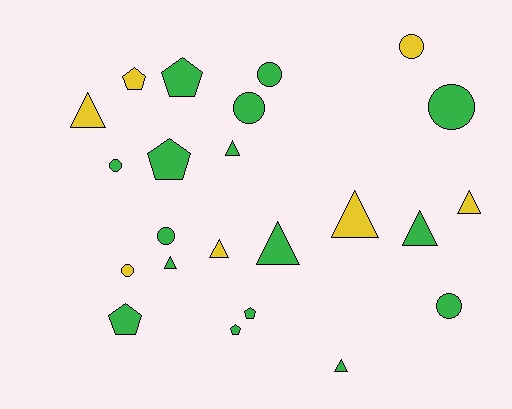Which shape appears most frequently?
Triangle, with 9 objects.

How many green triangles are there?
There are 5 green triangles.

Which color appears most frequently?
Green, with 16 objects.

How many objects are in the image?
There are 23 objects.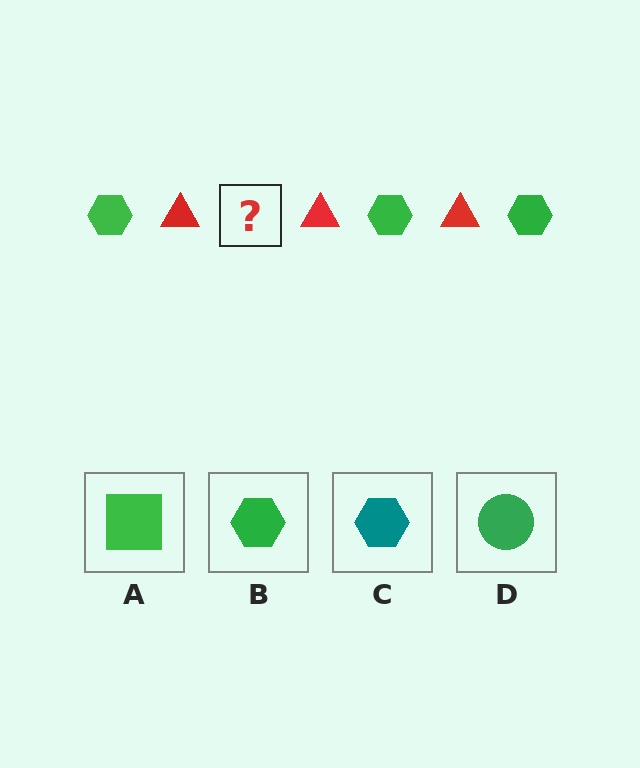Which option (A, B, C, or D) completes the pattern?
B.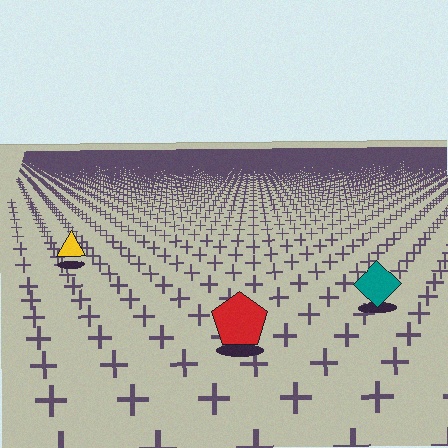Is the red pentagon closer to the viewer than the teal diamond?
Yes. The red pentagon is closer — you can tell from the texture gradient: the ground texture is coarser near it.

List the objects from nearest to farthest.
From nearest to farthest: the red pentagon, the teal diamond, the yellow triangle.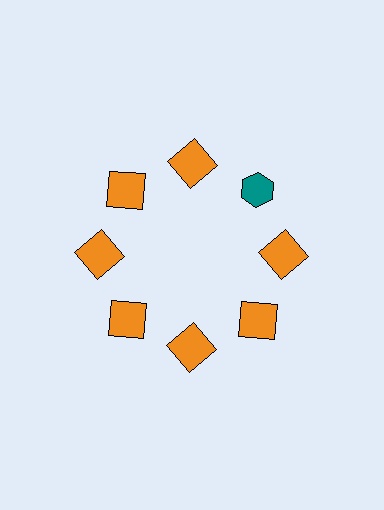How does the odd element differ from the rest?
It differs in both color (teal instead of orange) and shape (hexagon instead of square).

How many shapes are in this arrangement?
There are 8 shapes arranged in a ring pattern.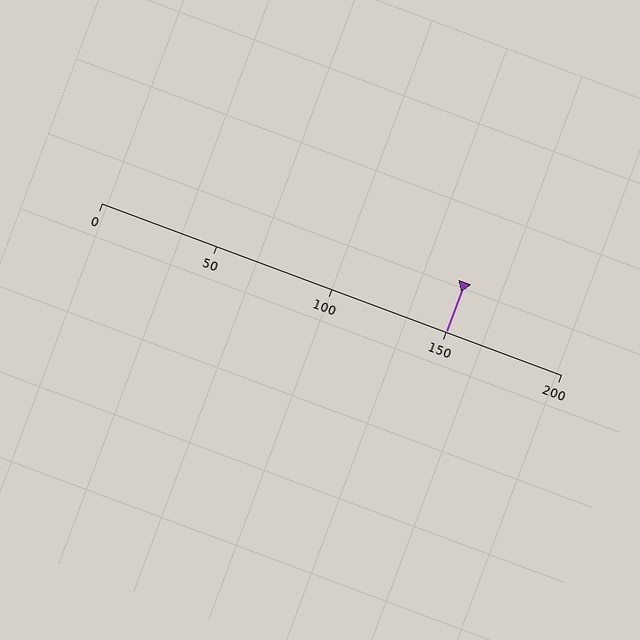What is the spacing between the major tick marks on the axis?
The major ticks are spaced 50 apart.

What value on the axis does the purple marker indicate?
The marker indicates approximately 150.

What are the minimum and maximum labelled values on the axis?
The axis runs from 0 to 200.